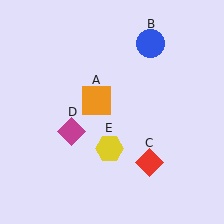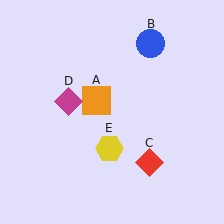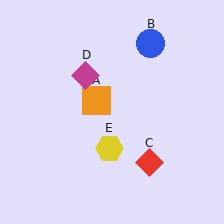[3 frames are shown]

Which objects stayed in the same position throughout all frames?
Orange square (object A) and blue circle (object B) and red diamond (object C) and yellow hexagon (object E) remained stationary.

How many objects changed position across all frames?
1 object changed position: magenta diamond (object D).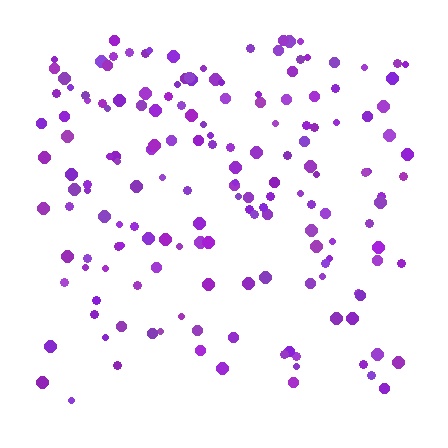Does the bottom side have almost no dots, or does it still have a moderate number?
Still a moderate number, just noticeably fewer than the top.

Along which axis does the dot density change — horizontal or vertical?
Vertical.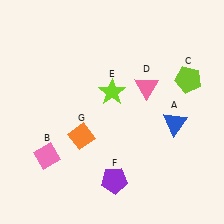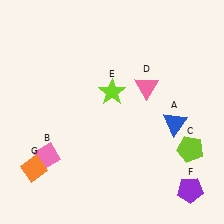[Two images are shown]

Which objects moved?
The objects that moved are: the lime pentagon (C), the purple pentagon (F), the orange diamond (G).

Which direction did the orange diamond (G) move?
The orange diamond (G) moved left.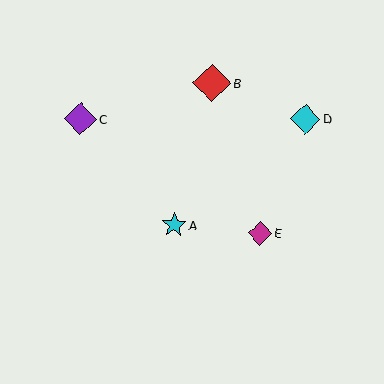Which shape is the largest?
The red diamond (labeled B) is the largest.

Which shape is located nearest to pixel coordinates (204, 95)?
The red diamond (labeled B) at (212, 83) is nearest to that location.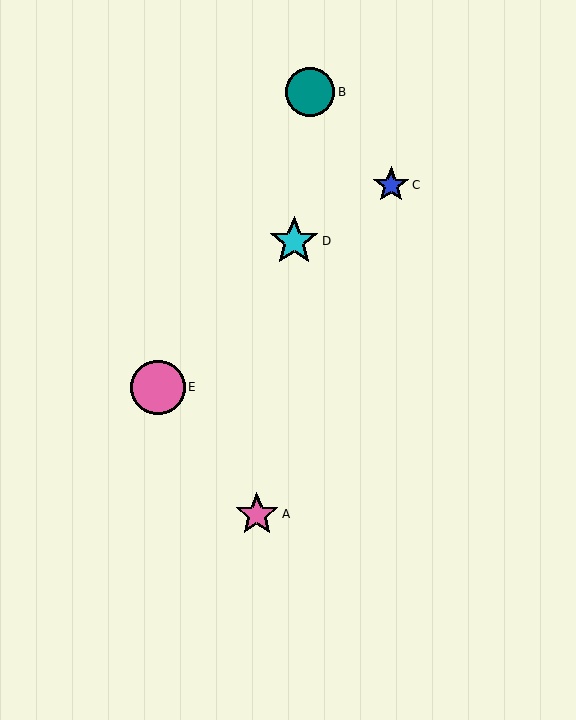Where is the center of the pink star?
The center of the pink star is at (257, 514).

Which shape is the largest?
The pink circle (labeled E) is the largest.